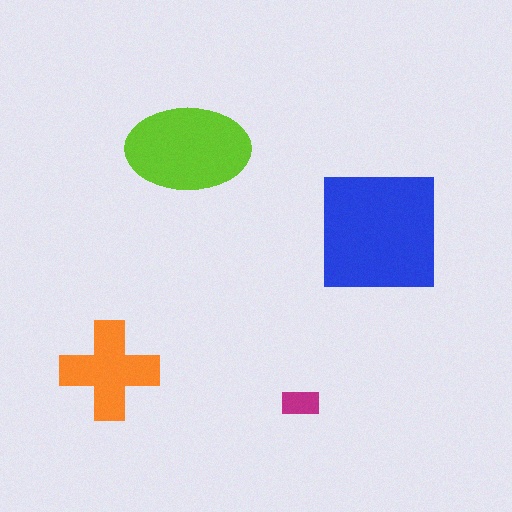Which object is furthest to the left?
The orange cross is leftmost.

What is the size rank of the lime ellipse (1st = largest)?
2nd.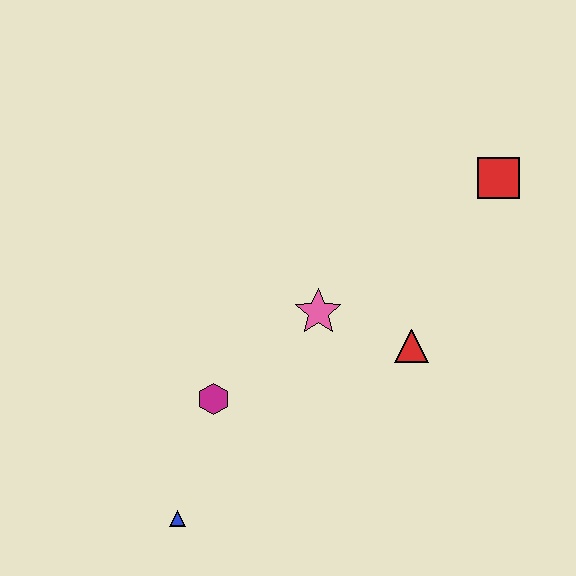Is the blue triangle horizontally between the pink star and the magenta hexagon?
No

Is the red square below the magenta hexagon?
No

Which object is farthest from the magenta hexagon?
The red square is farthest from the magenta hexagon.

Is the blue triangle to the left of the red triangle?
Yes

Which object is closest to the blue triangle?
The magenta hexagon is closest to the blue triangle.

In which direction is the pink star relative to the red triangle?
The pink star is to the left of the red triangle.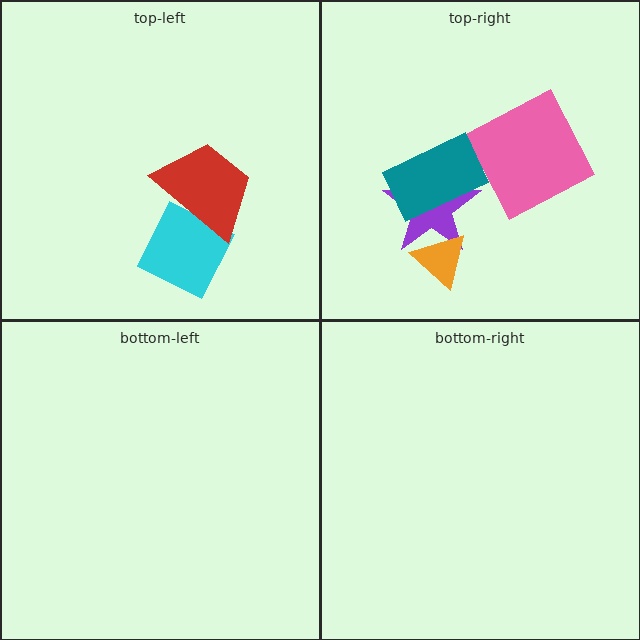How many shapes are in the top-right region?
4.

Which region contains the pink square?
The top-right region.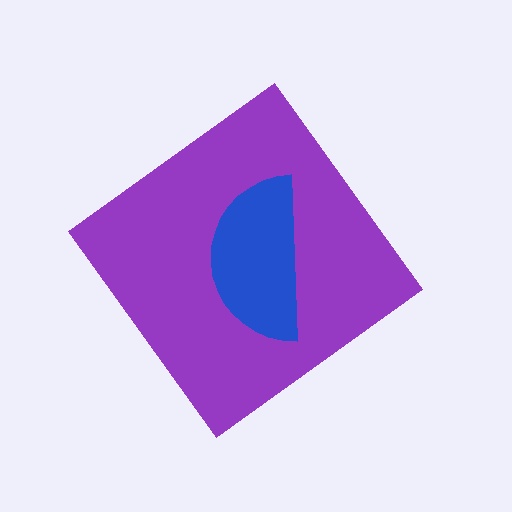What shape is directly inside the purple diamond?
The blue semicircle.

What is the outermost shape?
The purple diamond.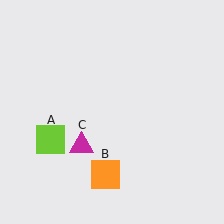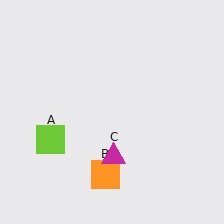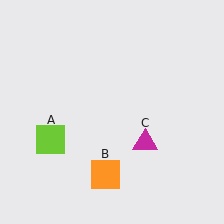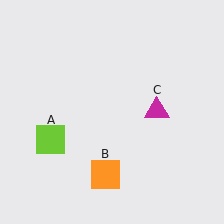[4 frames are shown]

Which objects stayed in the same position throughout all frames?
Lime square (object A) and orange square (object B) remained stationary.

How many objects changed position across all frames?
1 object changed position: magenta triangle (object C).